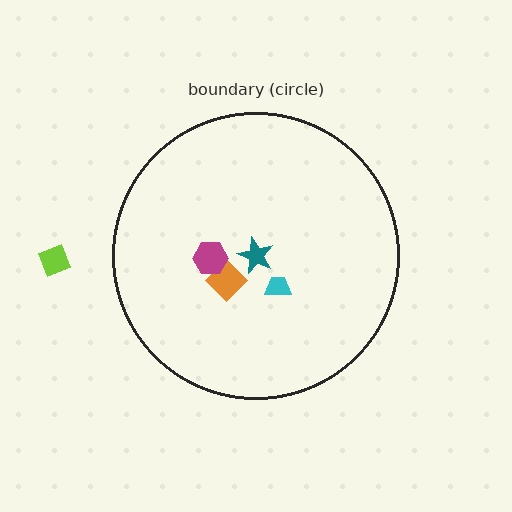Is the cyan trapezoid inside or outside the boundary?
Inside.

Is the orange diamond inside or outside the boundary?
Inside.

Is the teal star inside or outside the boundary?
Inside.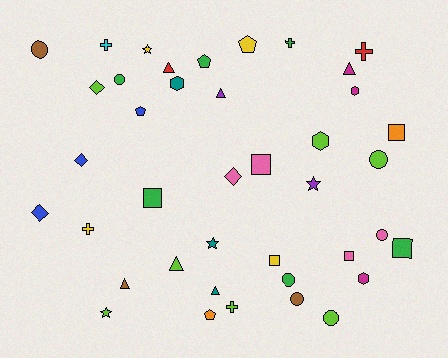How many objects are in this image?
There are 40 objects.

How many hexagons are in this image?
There are 4 hexagons.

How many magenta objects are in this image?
There are 3 magenta objects.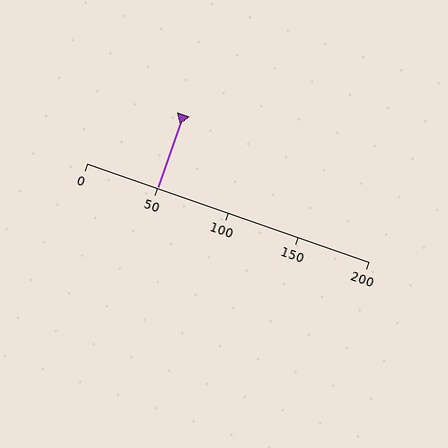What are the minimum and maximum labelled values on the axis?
The axis runs from 0 to 200.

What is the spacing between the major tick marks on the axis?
The major ticks are spaced 50 apart.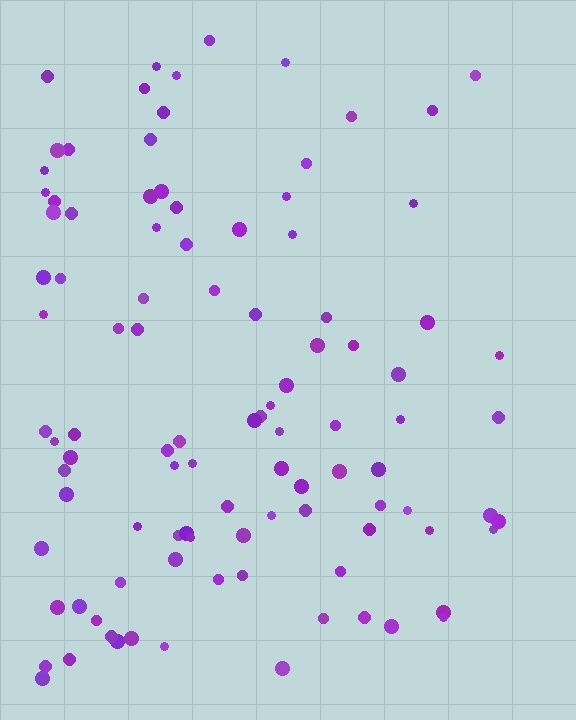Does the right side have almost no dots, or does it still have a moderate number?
Still a moderate number, just noticeably fewer than the left.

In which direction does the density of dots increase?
From right to left, with the left side densest.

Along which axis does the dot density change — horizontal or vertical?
Horizontal.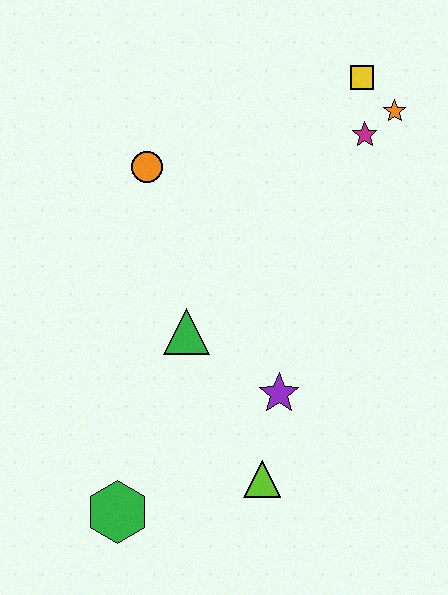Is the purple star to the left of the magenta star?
Yes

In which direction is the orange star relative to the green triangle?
The orange star is above the green triangle.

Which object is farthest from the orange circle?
The green hexagon is farthest from the orange circle.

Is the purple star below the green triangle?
Yes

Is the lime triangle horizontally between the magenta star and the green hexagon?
Yes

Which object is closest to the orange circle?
The green triangle is closest to the orange circle.